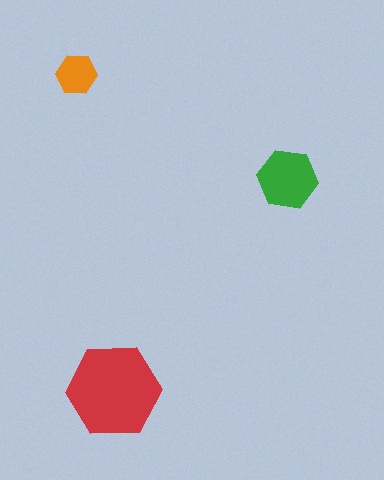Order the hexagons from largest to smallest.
the red one, the green one, the orange one.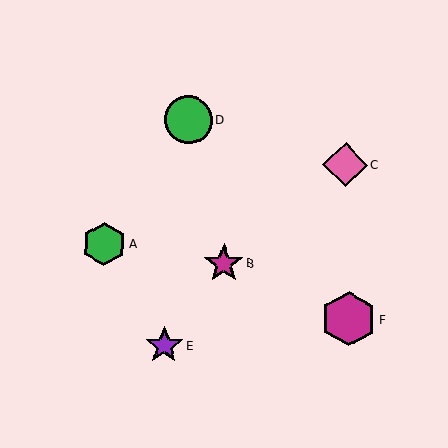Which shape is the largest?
The magenta hexagon (labeled F) is the largest.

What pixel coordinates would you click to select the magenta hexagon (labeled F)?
Click at (349, 319) to select the magenta hexagon F.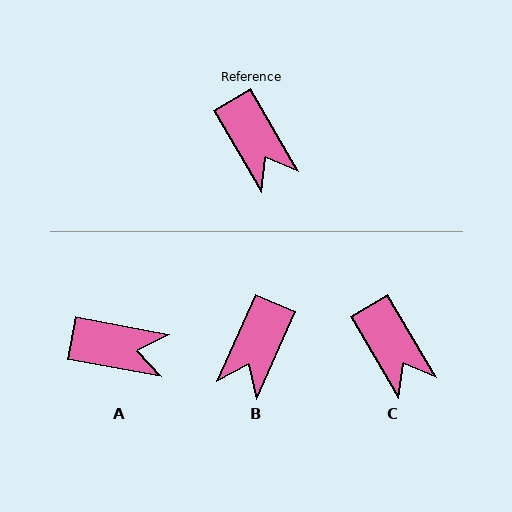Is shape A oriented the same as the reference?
No, it is off by about 49 degrees.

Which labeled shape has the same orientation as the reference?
C.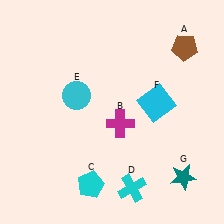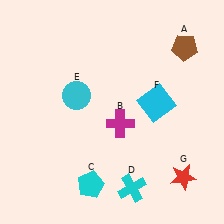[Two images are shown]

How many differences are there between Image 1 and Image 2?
There is 1 difference between the two images.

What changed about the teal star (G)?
In Image 1, G is teal. In Image 2, it changed to red.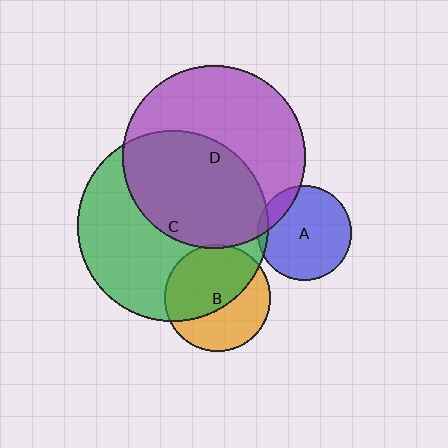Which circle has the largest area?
Circle C (green).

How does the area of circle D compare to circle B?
Approximately 3.0 times.